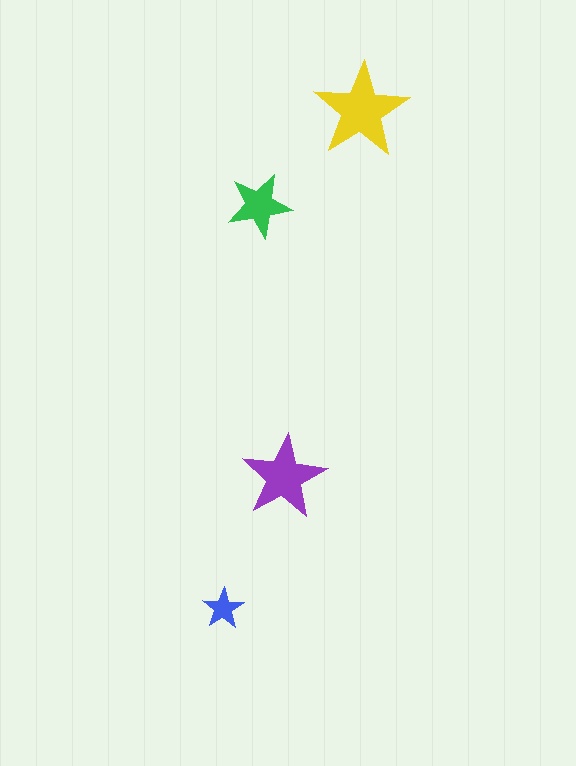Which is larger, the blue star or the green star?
The green one.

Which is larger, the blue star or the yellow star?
The yellow one.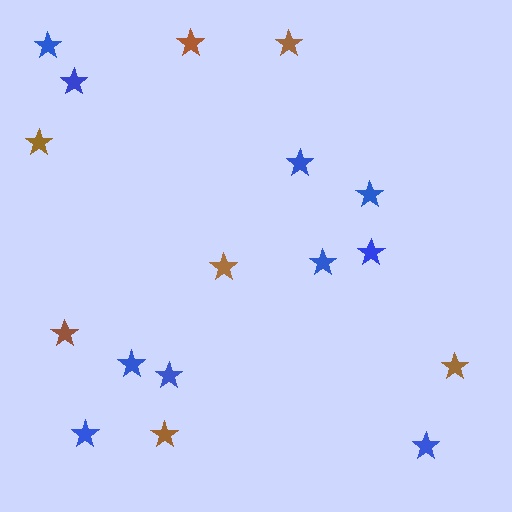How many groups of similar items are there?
There are 2 groups: one group of brown stars (7) and one group of blue stars (10).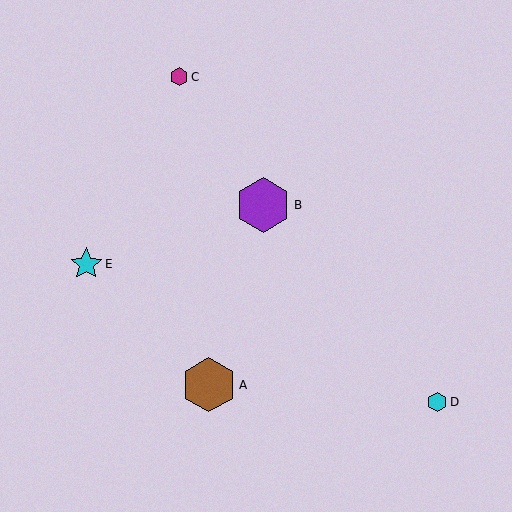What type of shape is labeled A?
Shape A is a brown hexagon.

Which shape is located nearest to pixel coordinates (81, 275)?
The cyan star (labeled E) at (86, 264) is nearest to that location.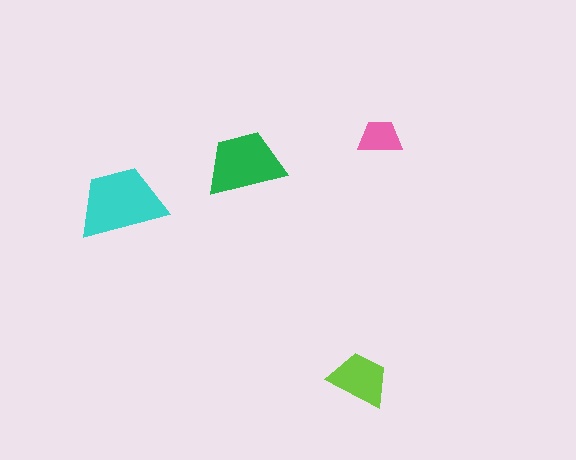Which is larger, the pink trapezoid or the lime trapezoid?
The lime one.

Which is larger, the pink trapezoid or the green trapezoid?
The green one.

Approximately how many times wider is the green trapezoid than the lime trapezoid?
About 1.5 times wider.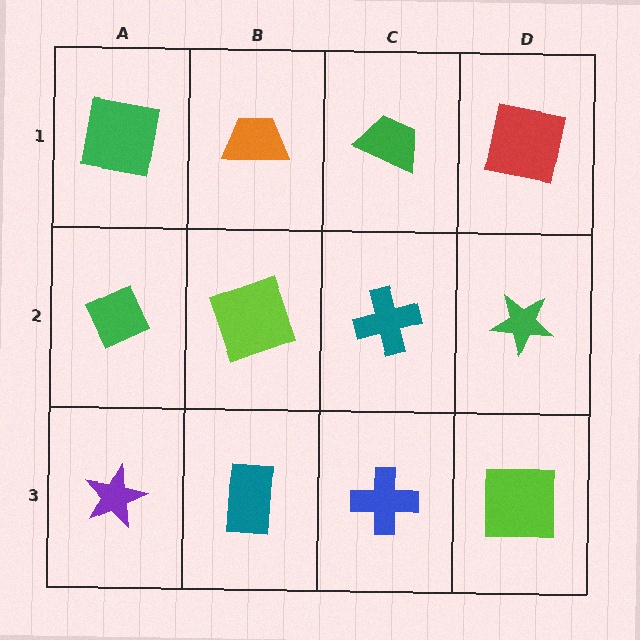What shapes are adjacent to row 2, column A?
A green square (row 1, column A), a purple star (row 3, column A), a lime square (row 2, column B).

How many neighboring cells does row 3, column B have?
3.